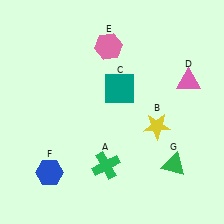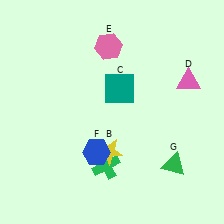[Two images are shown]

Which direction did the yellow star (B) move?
The yellow star (B) moved left.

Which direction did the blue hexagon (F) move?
The blue hexagon (F) moved right.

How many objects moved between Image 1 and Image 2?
2 objects moved between the two images.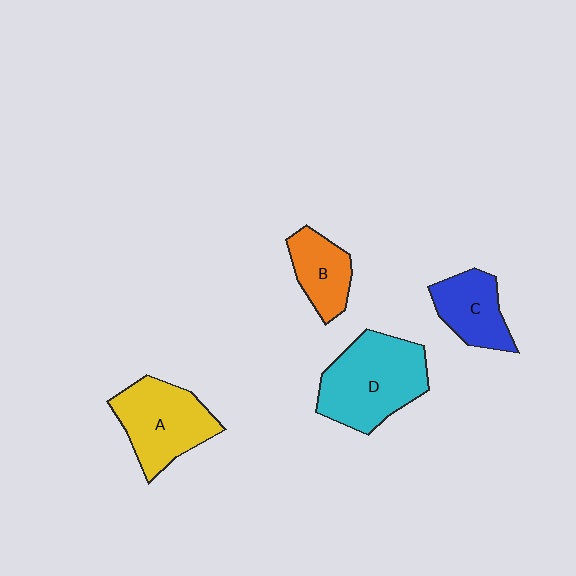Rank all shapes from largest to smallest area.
From largest to smallest: D (cyan), A (yellow), C (blue), B (orange).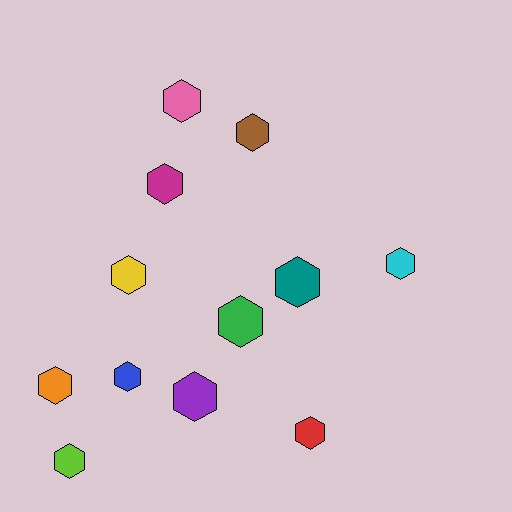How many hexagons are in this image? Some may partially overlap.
There are 12 hexagons.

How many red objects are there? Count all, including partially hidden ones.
There is 1 red object.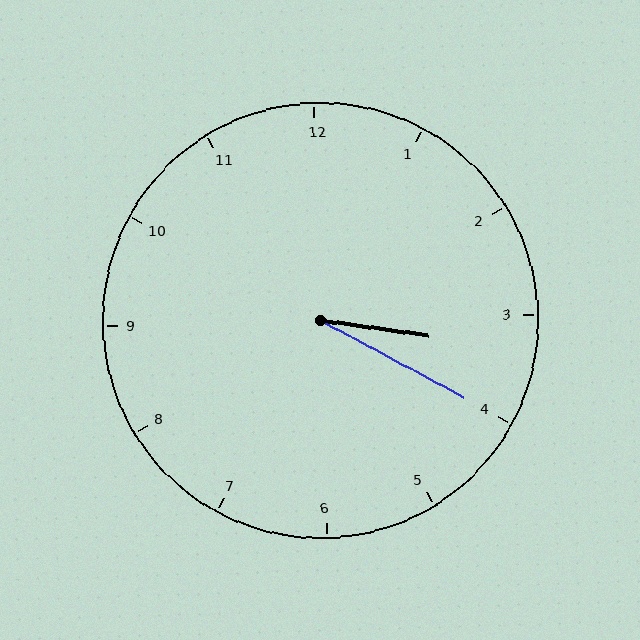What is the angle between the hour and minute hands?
Approximately 20 degrees.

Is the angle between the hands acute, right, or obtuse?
It is acute.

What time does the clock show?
3:20.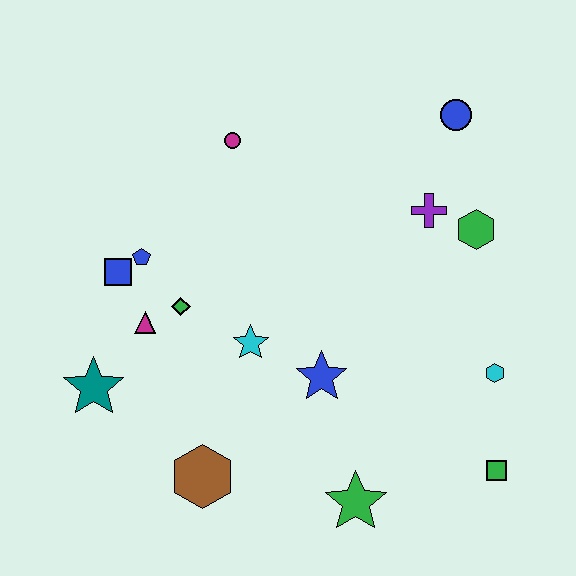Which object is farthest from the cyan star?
The blue circle is farthest from the cyan star.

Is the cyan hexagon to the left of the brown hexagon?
No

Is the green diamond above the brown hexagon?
Yes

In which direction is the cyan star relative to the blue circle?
The cyan star is below the blue circle.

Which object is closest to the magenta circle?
The blue pentagon is closest to the magenta circle.